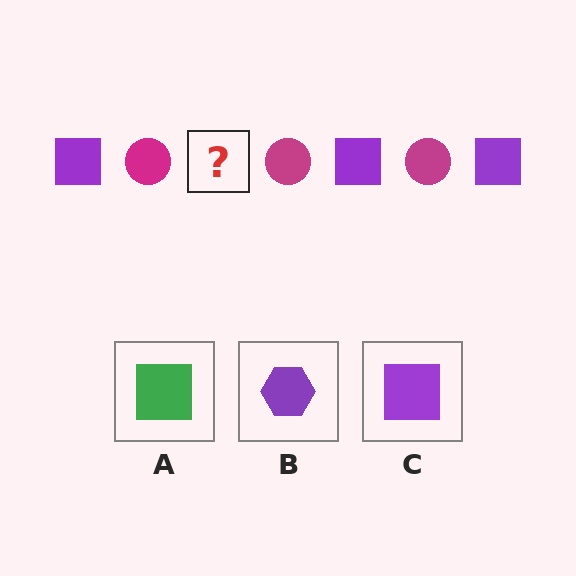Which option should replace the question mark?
Option C.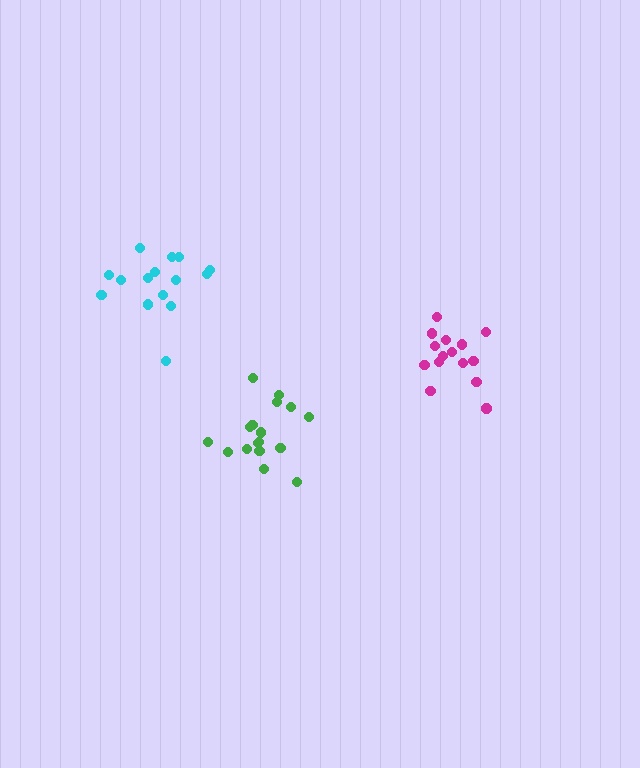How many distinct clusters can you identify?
There are 3 distinct clusters.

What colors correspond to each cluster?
The clusters are colored: magenta, cyan, green.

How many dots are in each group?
Group 1: 15 dots, Group 2: 15 dots, Group 3: 17 dots (47 total).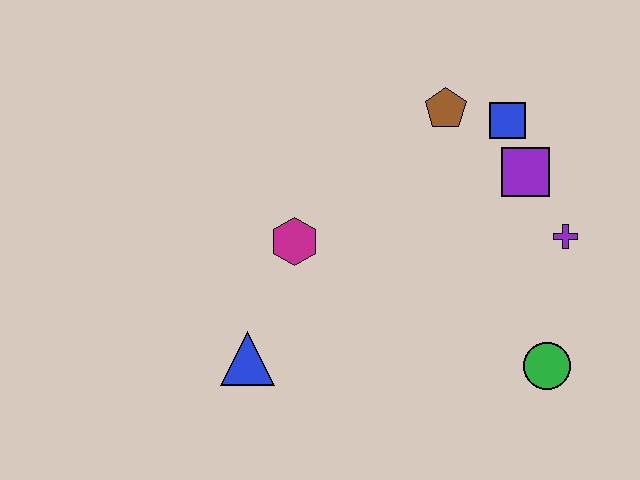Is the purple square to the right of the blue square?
Yes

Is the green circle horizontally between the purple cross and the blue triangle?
Yes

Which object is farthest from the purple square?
The blue triangle is farthest from the purple square.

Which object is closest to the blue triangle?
The magenta hexagon is closest to the blue triangle.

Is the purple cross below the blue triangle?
No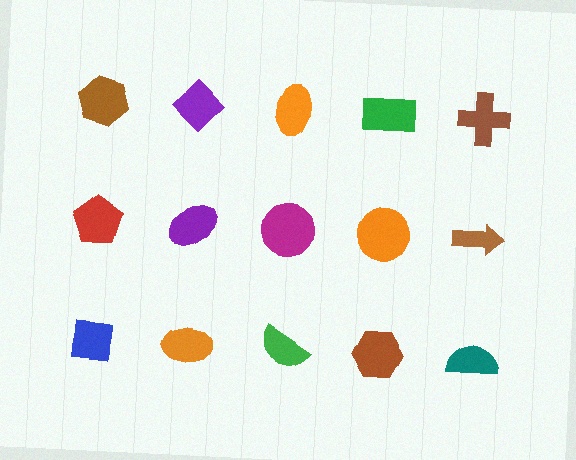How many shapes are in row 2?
5 shapes.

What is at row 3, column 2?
An orange ellipse.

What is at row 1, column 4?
A green rectangle.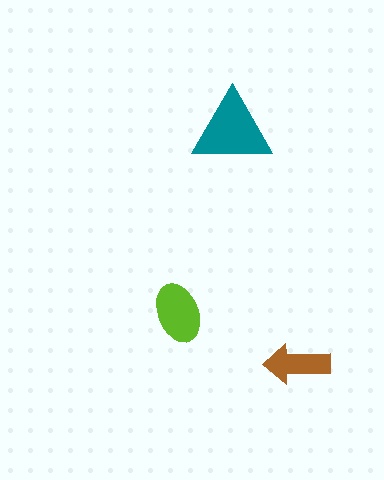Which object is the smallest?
The brown arrow.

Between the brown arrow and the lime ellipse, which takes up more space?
The lime ellipse.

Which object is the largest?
The teal triangle.